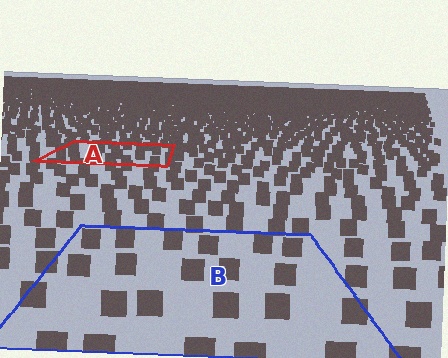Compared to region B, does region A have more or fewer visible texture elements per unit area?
Region A has more texture elements per unit area — they are packed more densely because it is farther away.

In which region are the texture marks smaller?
The texture marks are smaller in region A, because it is farther away.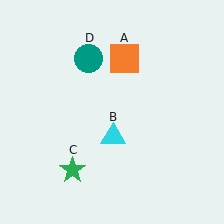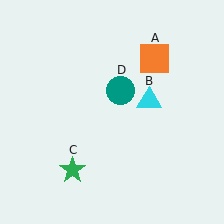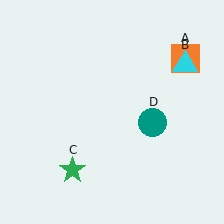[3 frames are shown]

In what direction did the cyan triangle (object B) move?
The cyan triangle (object B) moved up and to the right.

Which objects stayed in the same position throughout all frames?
Green star (object C) remained stationary.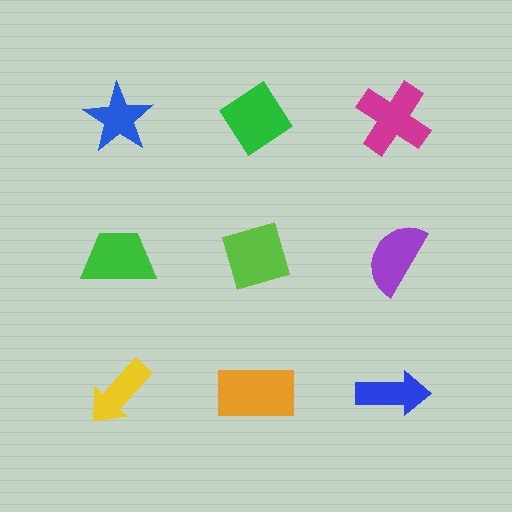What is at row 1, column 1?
A blue star.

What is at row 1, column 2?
A green diamond.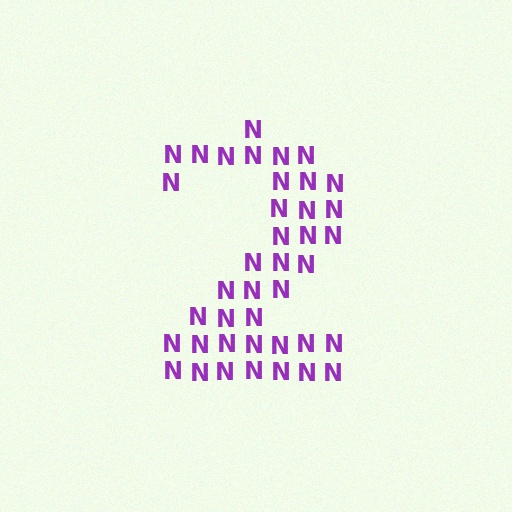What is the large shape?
The large shape is the digit 2.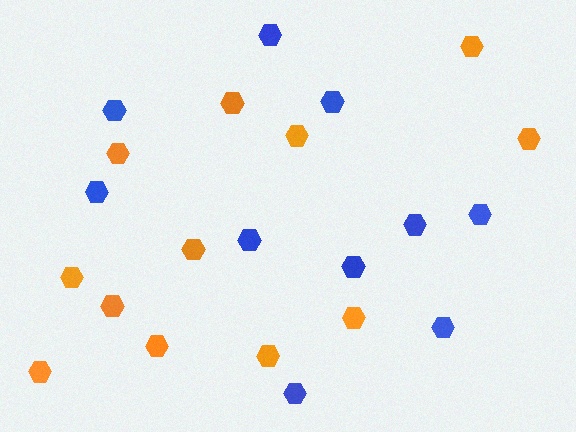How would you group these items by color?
There are 2 groups: one group of blue hexagons (10) and one group of orange hexagons (12).